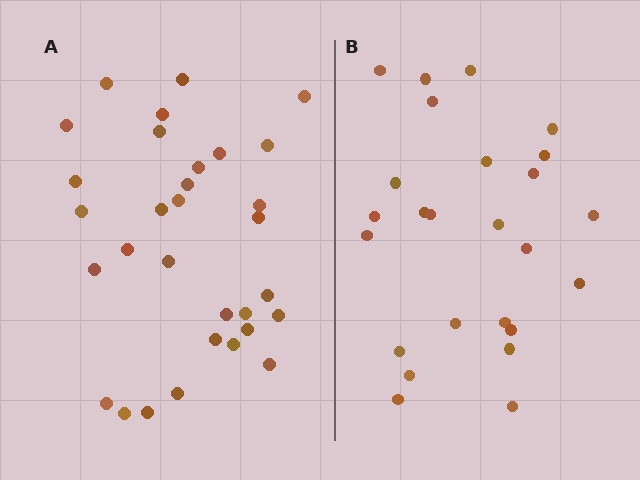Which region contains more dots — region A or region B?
Region A (the left region) has more dots.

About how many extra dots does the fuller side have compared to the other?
Region A has about 6 more dots than region B.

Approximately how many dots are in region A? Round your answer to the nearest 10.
About 30 dots. (The exact count is 31, which rounds to 30.)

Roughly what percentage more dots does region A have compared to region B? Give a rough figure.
About 25% more.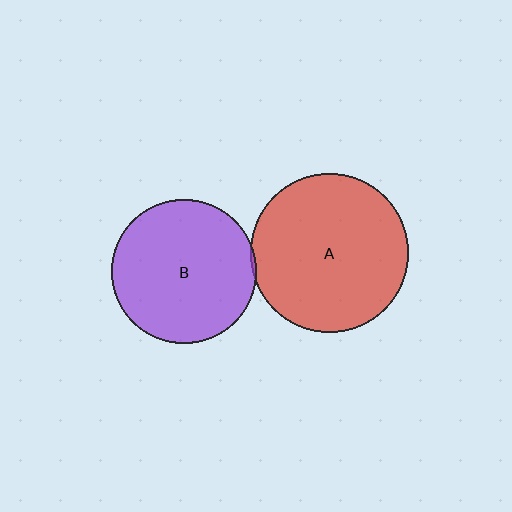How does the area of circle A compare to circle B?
Approximately 1.2 times.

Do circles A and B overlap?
Yes.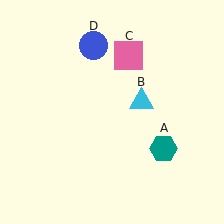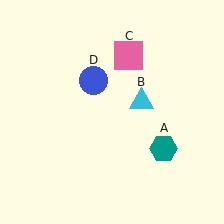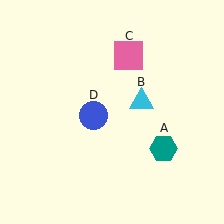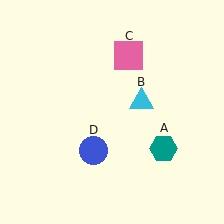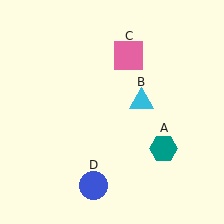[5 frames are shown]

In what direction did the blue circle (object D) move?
The blue circle (object D) moved down.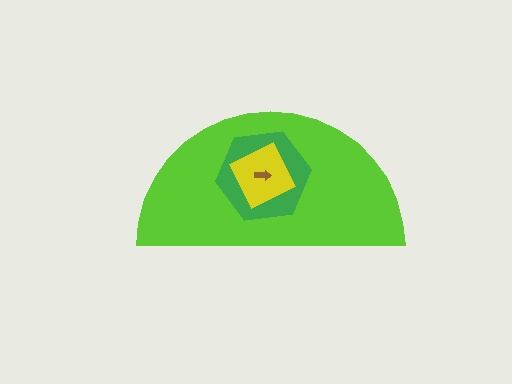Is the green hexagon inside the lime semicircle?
Yes.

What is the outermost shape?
The lime semicircle.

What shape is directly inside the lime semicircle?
The green hexagon.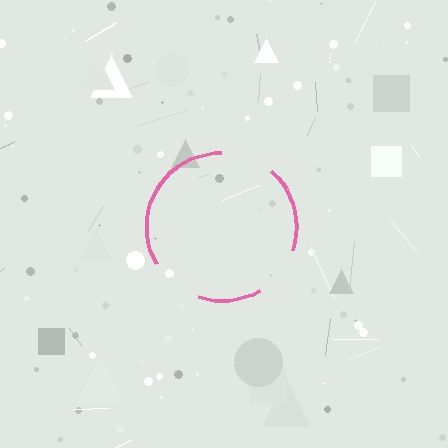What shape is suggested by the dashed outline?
The dashed outline suggests a circle.